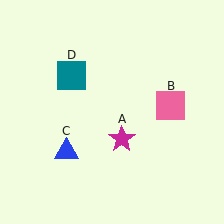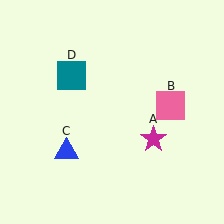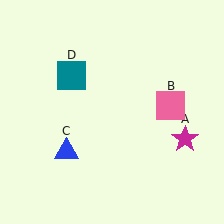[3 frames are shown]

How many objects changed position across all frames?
1 object changed position: magenta star (object A).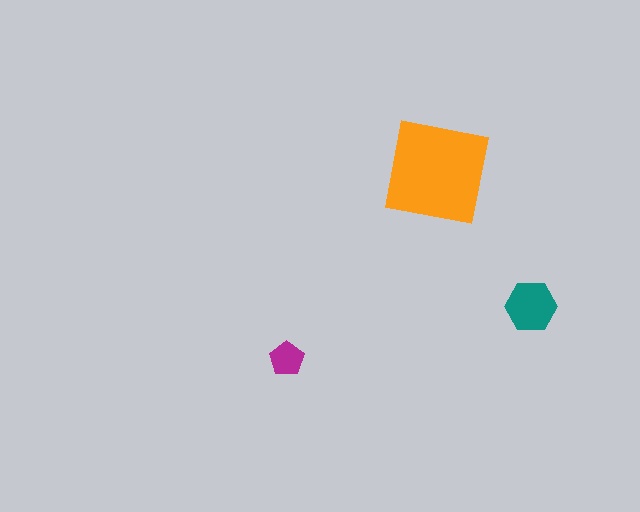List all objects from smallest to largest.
The magenta pentagon, the teal hexagon, the orange square.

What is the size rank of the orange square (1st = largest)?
1st.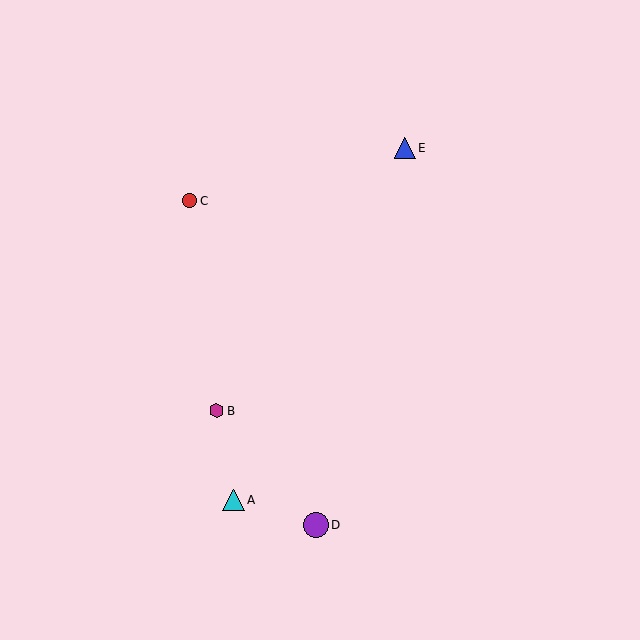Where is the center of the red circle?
The center of the red circle is at (190, 201).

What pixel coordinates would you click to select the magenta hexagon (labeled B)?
Click at (216, 411) to select the magenta hexagon B.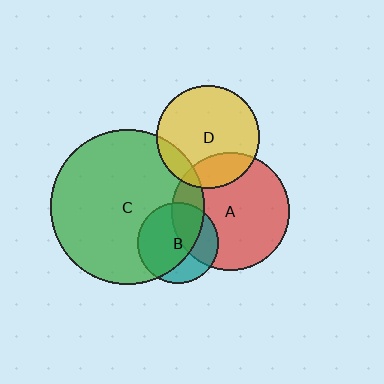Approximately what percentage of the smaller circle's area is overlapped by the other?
Approximately 20%.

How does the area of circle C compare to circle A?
Approximately 1.7 times.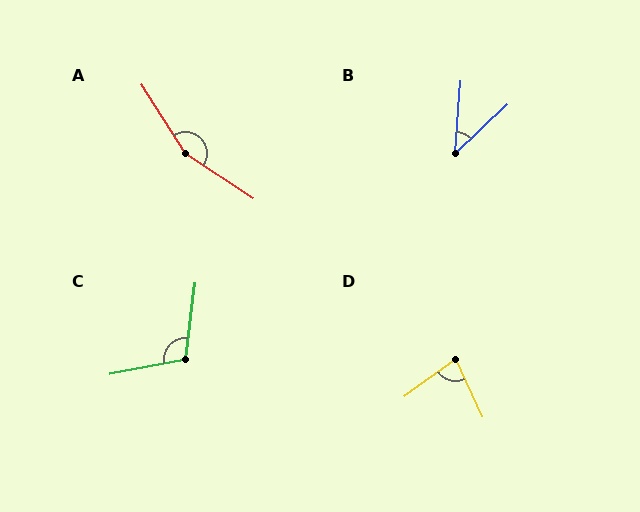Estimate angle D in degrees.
Approximately 78 degrees.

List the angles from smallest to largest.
B (42°), D (78°), C (107°), A (156°).